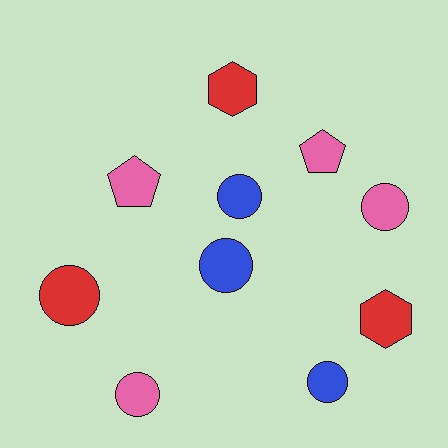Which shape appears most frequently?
Circle, with 6 objects.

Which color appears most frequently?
Pink, with 4 objects.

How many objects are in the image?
There are 10 objects.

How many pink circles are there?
There are 2 pink circles.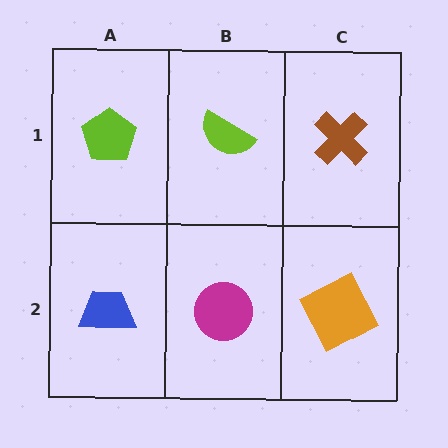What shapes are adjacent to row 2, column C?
A brown cross (row 1, column C), a magenta circle (row 2, column B).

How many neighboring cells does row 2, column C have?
2.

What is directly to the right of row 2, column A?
A magenta circle.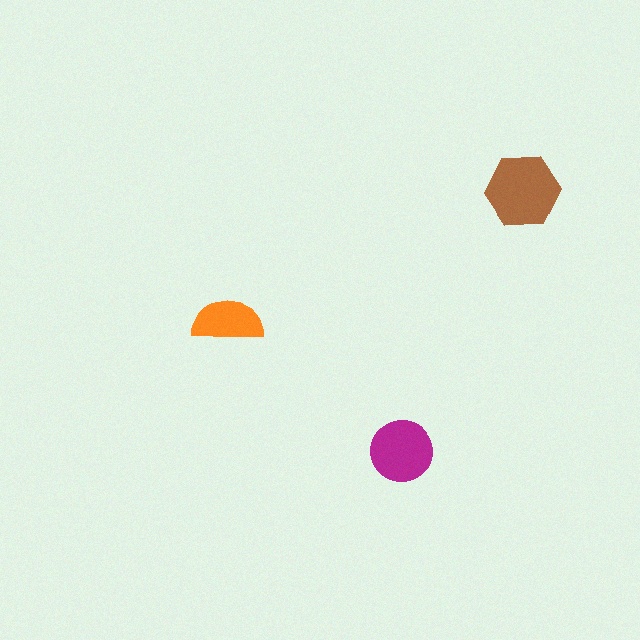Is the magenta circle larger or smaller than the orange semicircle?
Larger.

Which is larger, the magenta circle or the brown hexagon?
The brown hexagon.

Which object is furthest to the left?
The orange semicircle is leftmost.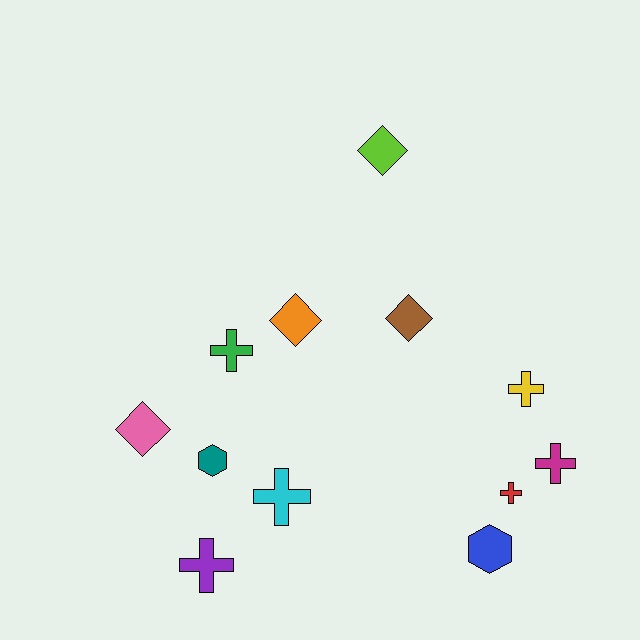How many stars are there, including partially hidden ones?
There are no stars.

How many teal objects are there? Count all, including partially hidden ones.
There is 1 teal object.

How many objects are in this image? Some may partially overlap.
There are 12 objects.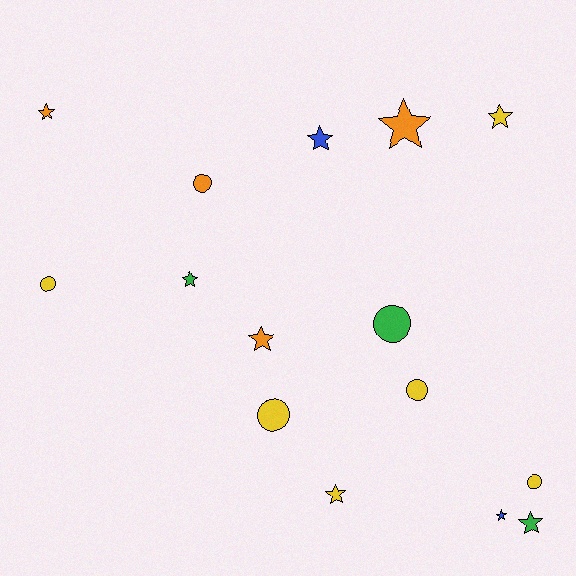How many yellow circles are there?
There are 4 yellow circles.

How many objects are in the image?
There are 15 objects.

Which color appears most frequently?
Yellow, with 6 objects.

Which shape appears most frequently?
Star, with 9 objects.